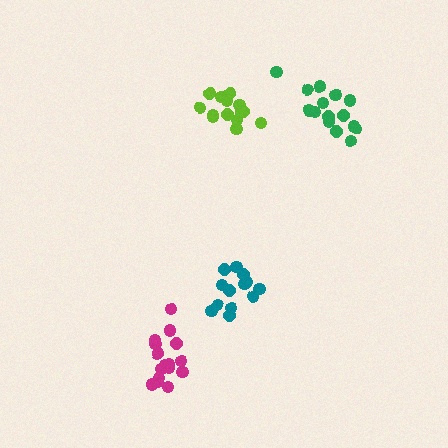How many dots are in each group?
Group 1: 16 dots, Group 2: 14 dots, Group 3: 13 dots, Group 4: 15 dots (58 total).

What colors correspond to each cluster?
The clusters are colored: magenta, lime, teal, green.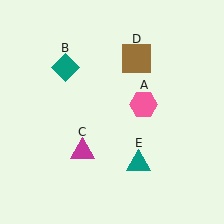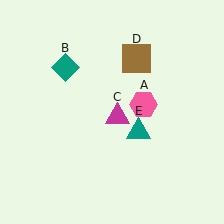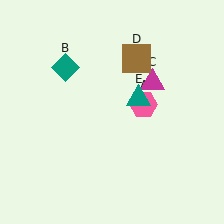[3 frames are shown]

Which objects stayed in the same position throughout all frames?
Pink hexagon (object A) and teal diamond (object B) and brown square (object D) remained stationary.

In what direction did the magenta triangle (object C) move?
The magenta triangle (object C) moved up and to the right.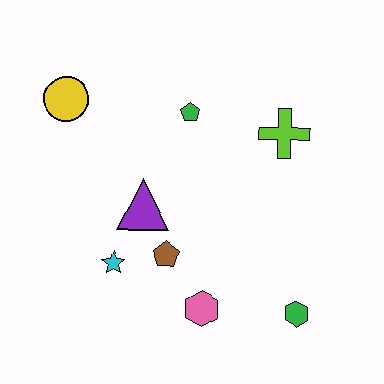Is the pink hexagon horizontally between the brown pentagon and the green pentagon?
No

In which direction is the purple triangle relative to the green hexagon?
The purple triangle is to the left of the green hexagon.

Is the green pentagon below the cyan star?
No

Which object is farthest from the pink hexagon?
The yellow circle is farthest from the pink hexagon.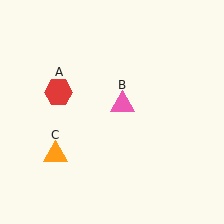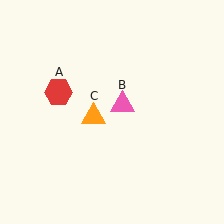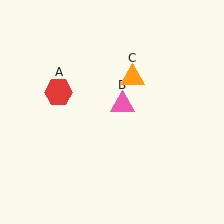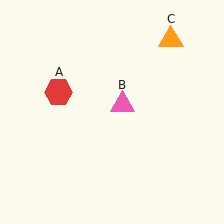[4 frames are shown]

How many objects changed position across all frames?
1 object changed position: orange triangle (object C).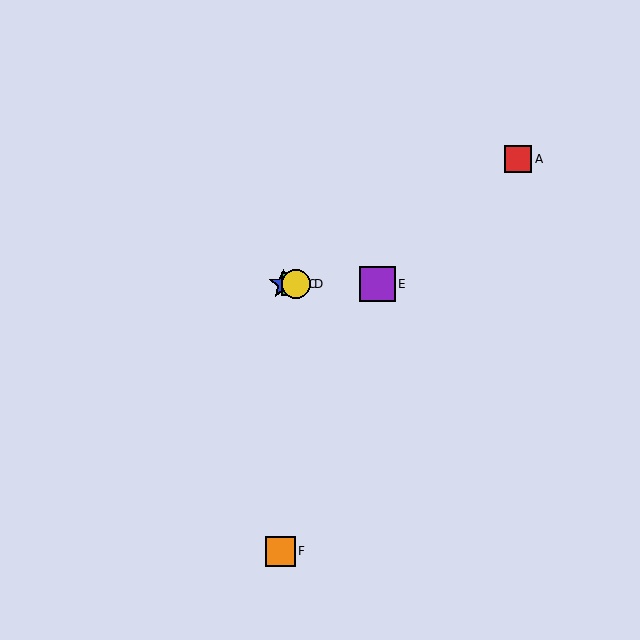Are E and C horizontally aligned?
Yes, both are at y≈284.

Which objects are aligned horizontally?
Objects B, C, D, E are aligned horizontally.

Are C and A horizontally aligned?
No, C is at y≈284 and A is at y≈159.